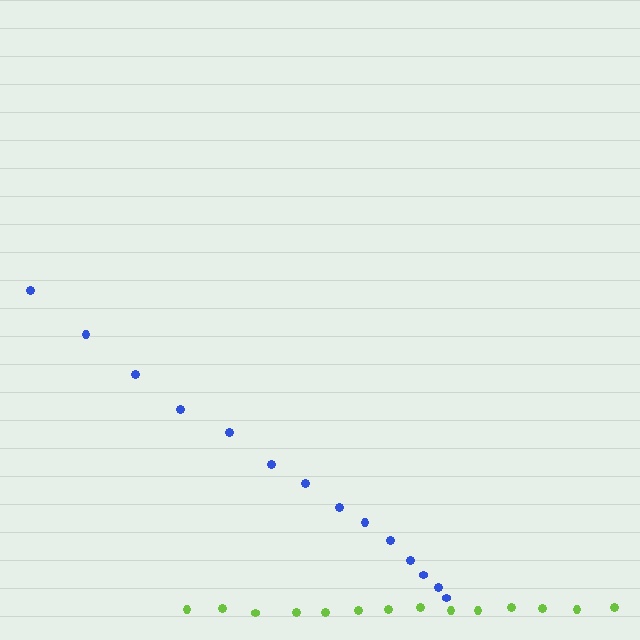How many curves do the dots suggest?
There are 2 distinct paths.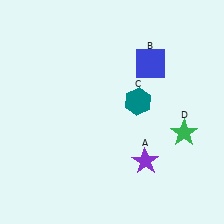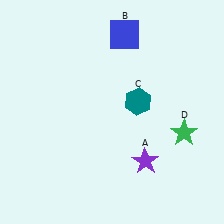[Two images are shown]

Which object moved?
The blue square (B) moved up.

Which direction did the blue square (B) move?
The blue square (B) moved up.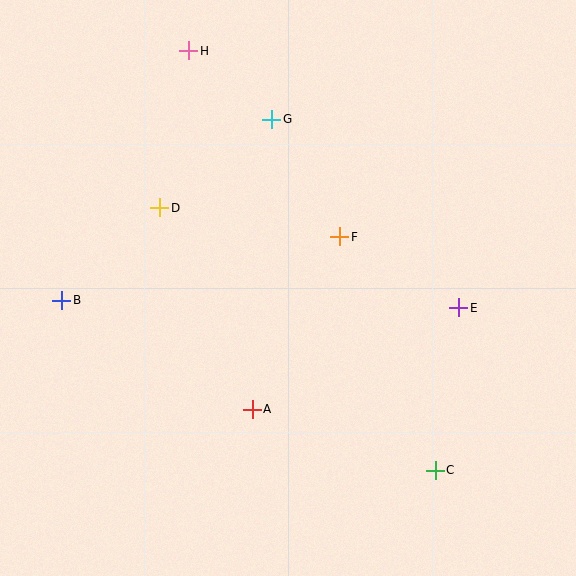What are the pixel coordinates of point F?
Point F is at (340, 237).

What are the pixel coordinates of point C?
Point C is at (435, 470).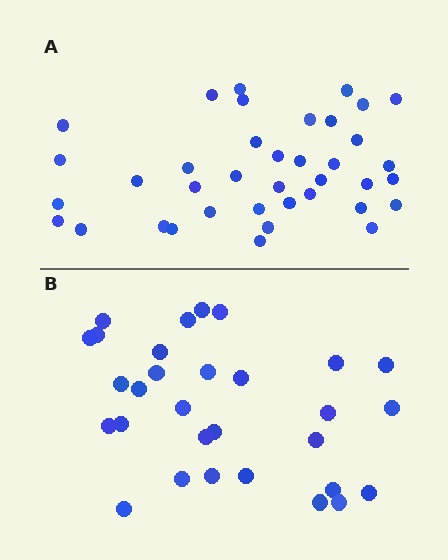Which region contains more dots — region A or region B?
Region A (the top region) has more dots.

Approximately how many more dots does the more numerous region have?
Region A has roughly 8 or so more dots than region B.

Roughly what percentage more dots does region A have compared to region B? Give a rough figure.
About 25% more.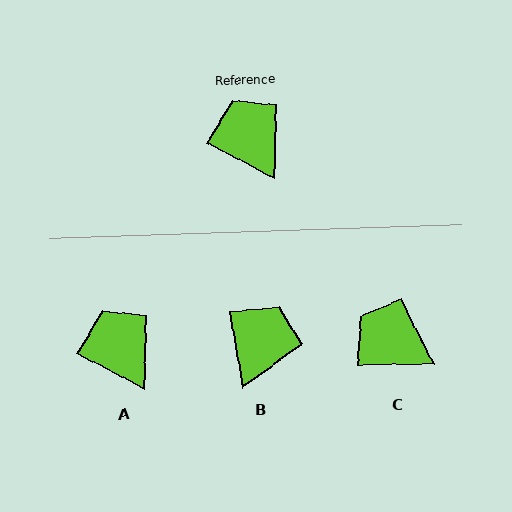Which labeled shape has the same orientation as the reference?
A.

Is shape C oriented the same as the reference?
No, it is off by about 28 degrees.